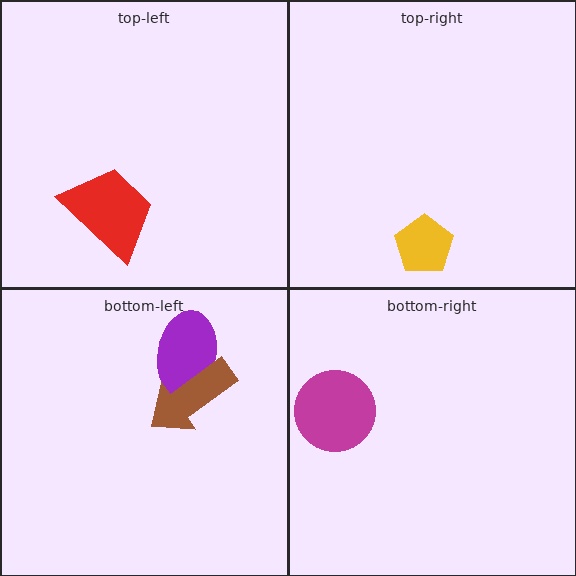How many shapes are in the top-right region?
1.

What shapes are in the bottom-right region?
The magenta circle.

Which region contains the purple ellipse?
The bottom-left region.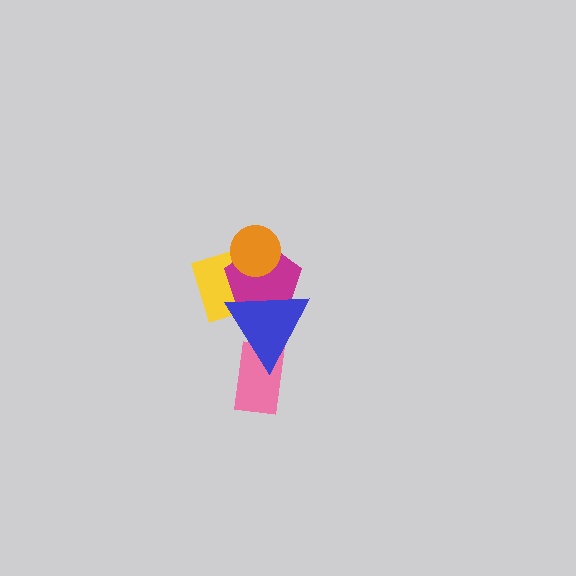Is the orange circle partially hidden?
No, no other shape covers it.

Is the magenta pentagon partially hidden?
Yes, it is partially covered by another shape.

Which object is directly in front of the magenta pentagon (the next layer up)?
The orange circle is directly in front of the magenta pentagon.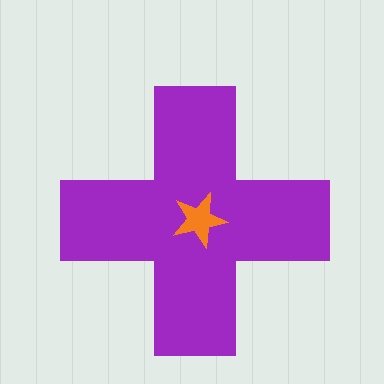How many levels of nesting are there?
2.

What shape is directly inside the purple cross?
The orange star.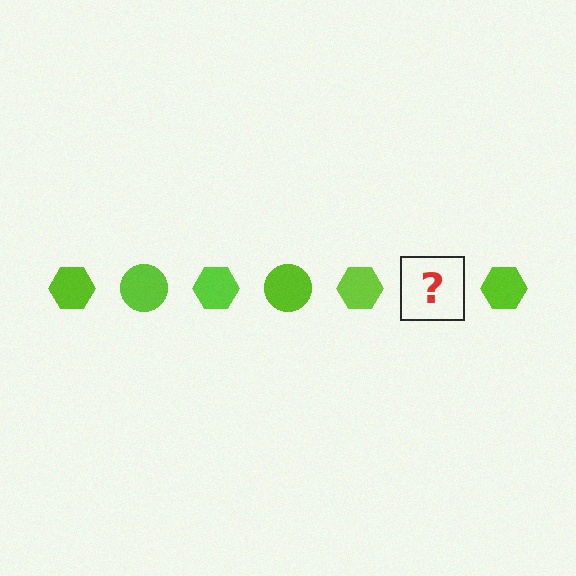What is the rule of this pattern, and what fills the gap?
The rule is that the pattern cycles through hexagon, circle shapes in lime. The gap should be filled with a lime circle.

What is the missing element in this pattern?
The missing element is a lime circle.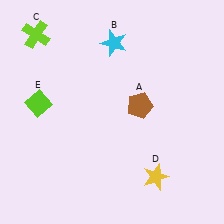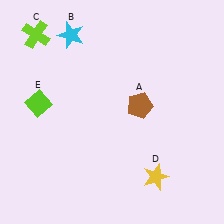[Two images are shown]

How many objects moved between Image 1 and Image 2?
1 object moved between the two images.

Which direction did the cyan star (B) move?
The cyan star (B) moved left.